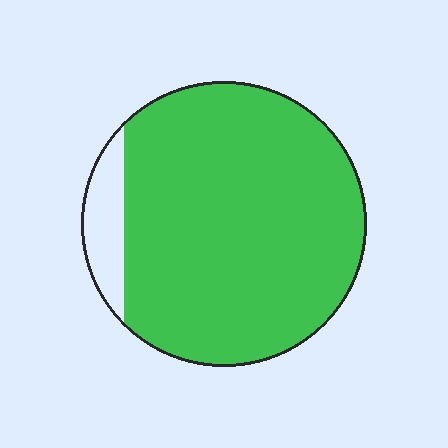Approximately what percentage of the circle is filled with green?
Approximately 90%.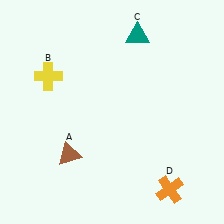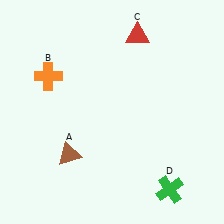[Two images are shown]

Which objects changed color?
B changed from yellow to orange. C changed from teal to red. D changed from orange to green.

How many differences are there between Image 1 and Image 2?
There are 3 differences between the two images.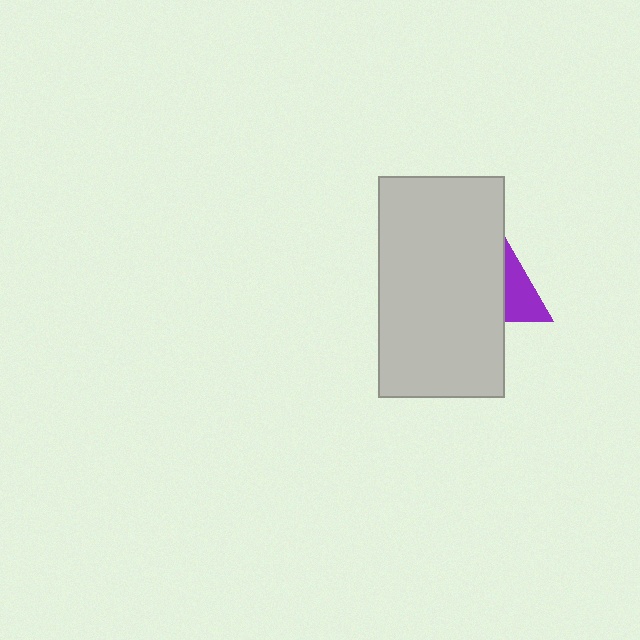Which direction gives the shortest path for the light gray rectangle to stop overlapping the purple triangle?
Moving left gives the shortest separation.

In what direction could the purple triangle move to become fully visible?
The purple triangle could move right. That would shift it out from behind the light gray rectangle entirely.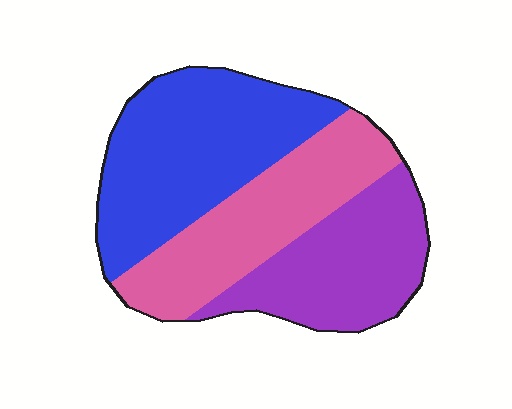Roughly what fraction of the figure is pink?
Pink covers 31% of the figure.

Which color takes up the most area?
Blue, at roughly 40%.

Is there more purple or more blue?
Blue.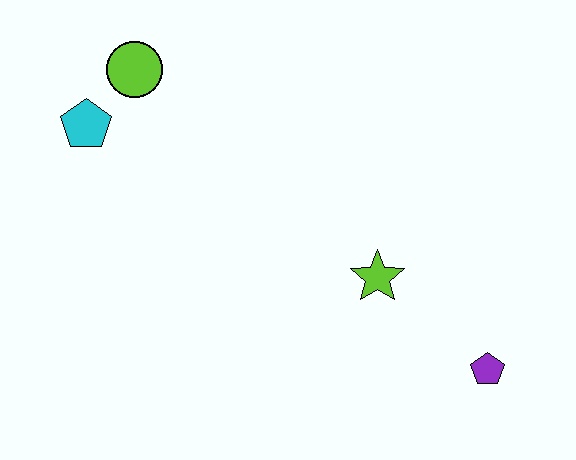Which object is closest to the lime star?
The purple pentagon is closest to the lime star.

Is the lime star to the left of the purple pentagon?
Yes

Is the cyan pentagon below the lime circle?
Yes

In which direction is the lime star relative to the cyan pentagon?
The lime star is to the right of the cyan pentagon.